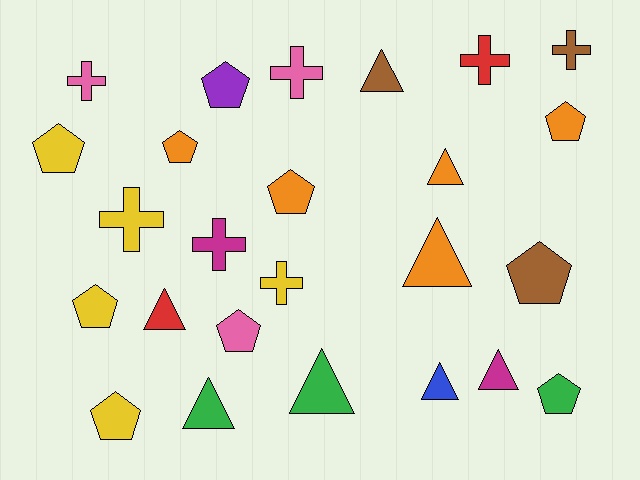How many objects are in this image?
There are 25 objects.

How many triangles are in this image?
There are 8 triangles.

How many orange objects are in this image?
There are 5 orange objects.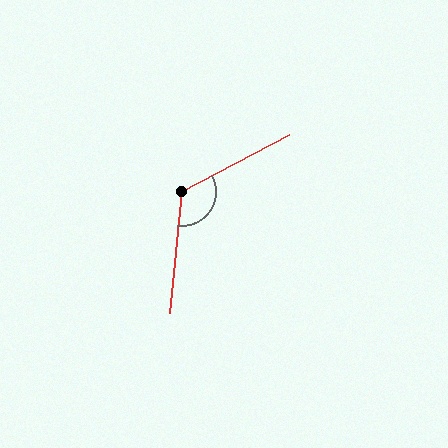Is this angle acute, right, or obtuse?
It is obtuse.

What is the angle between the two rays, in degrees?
Approximately 124 degrees.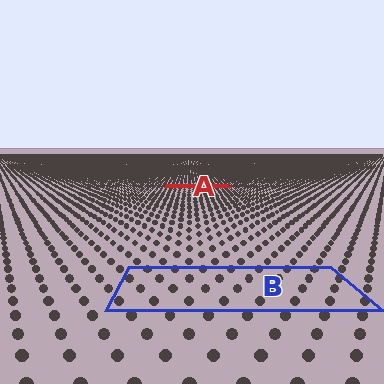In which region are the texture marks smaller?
The texture marks are smaller in region A, because it is farther away.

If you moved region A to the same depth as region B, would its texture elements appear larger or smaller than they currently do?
They would appear larger. At a closer depth, the same texture elements are projected at a bigger on-screen size.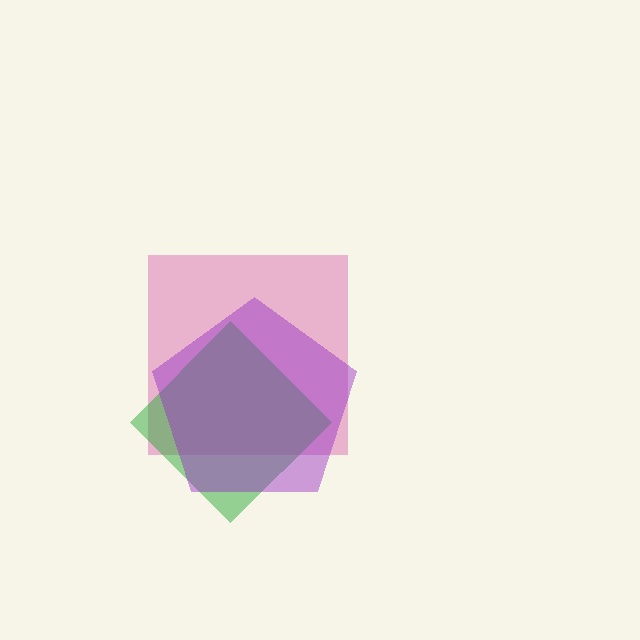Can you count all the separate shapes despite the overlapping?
Yes, there are 3 separate shapes.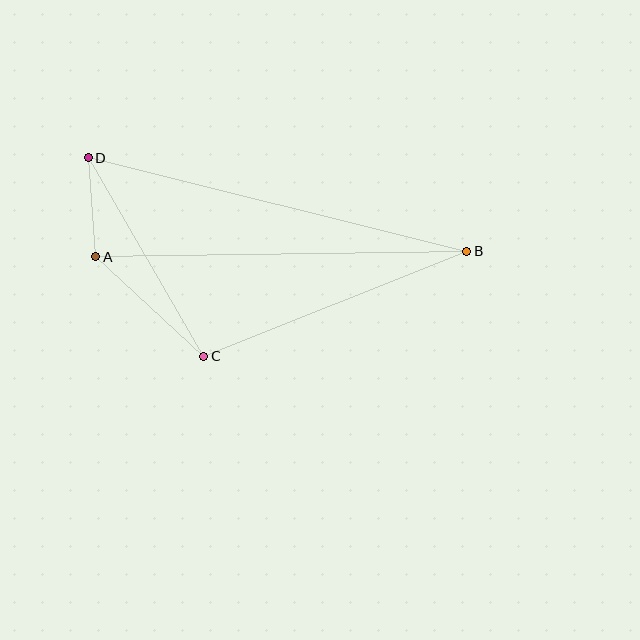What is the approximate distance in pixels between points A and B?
The distance between A and B is approximately 371 pixels.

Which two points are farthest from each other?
Points B and D are farthest from each other.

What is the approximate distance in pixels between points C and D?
The distance between C and D is approximately 230 pixels.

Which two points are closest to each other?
Points A and D are closest to each other.